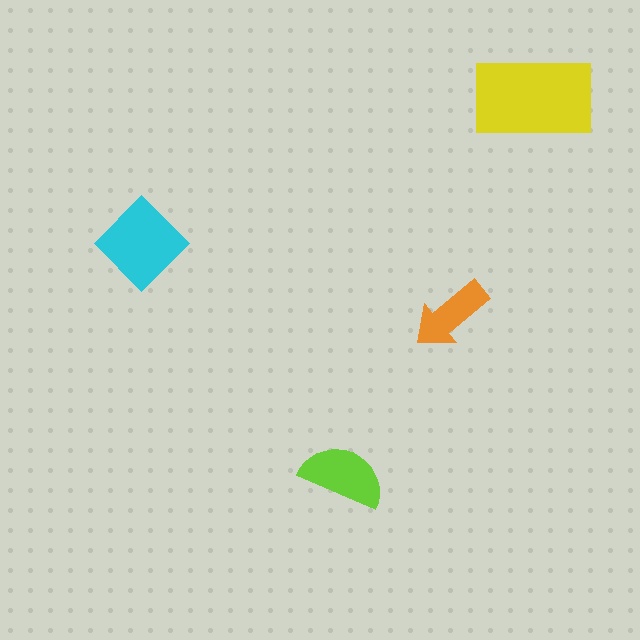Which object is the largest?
The yellow rectangle.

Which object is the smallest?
The orange arrow.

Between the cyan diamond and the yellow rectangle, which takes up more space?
The yellow rectangle.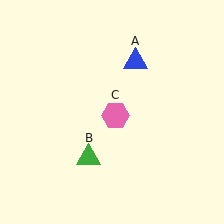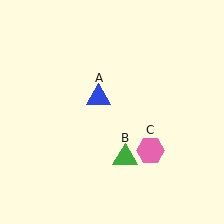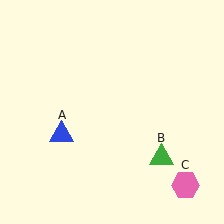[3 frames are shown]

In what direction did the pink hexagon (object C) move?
The pink hexagon (object C) moved down and to the right.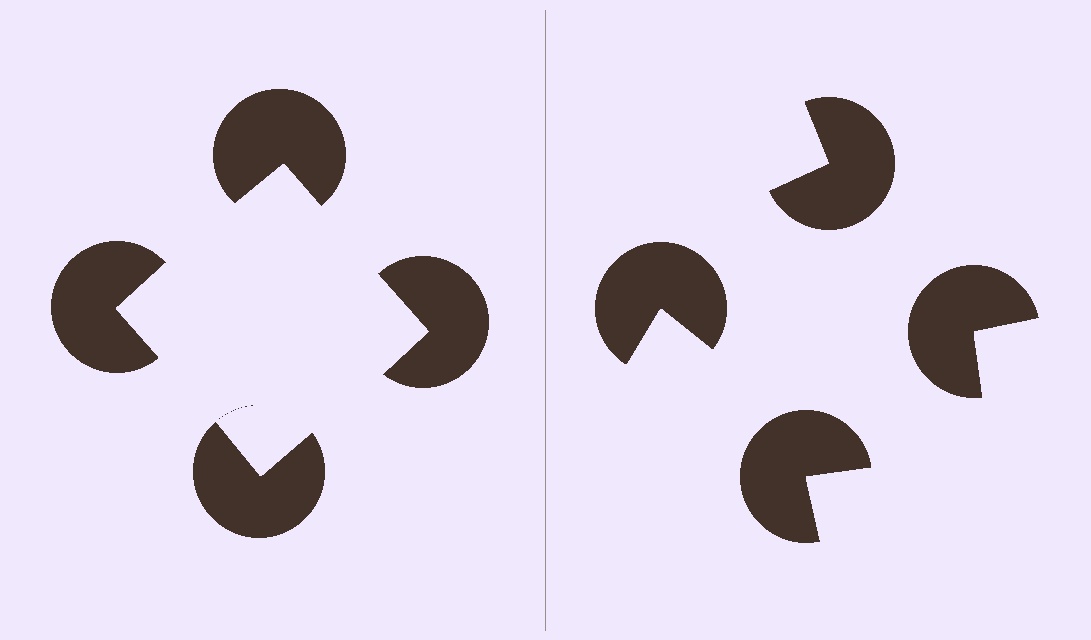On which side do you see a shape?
An illusory square appears on the left side. On the right side the wedge cuts are rotated, so no coherent shape forms.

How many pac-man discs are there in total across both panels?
8 — 4 on each side.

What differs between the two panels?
The pac-man discs are positioned identically on both sides; only the wedge orientations differ. On the left they align to a square; on the right they are misaligned.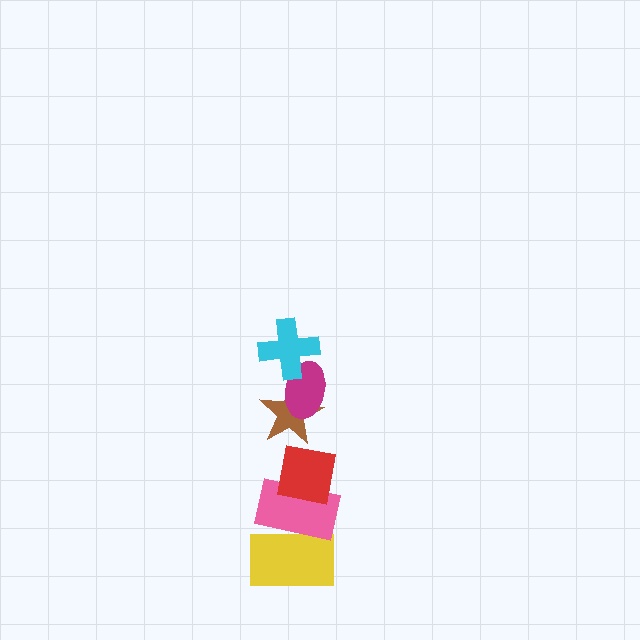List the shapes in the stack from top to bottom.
From top to bottom: the cyan cross, the magenta ellipse, the brown star, the red square, the pink rectangle, the yellow rectangle.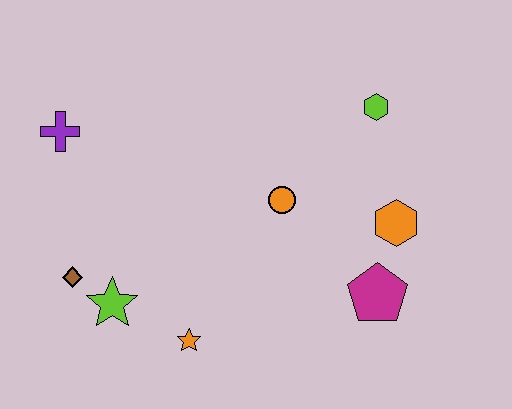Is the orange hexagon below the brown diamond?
No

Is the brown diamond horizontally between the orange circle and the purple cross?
Yes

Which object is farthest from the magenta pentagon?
The purple cross is farthest from the magenta pentagon.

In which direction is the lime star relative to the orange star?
The lime star is to the left of the orange star.